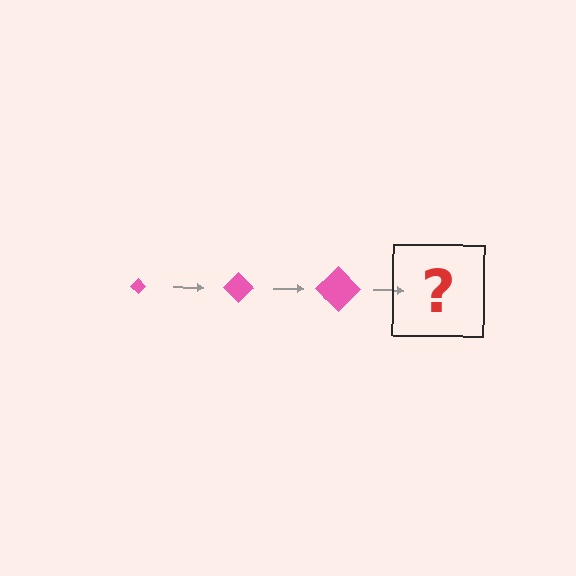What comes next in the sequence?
The next element should be a pink diamond, larger than the previous one.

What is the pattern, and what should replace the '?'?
The pattern is that the diamond gets progressively larger each step. The '?' should be a pink diamond, larger than the previous one.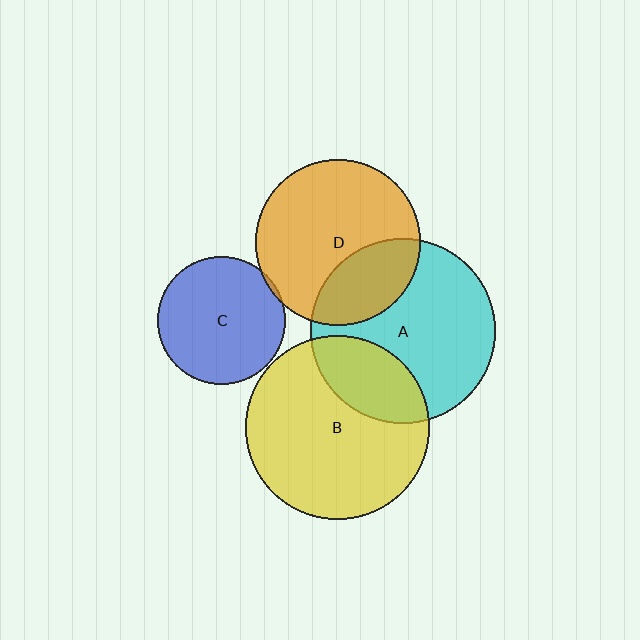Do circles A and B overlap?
Yes.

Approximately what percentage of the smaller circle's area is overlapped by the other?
Approximately 25%.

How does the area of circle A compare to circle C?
Approximately 2.1 times.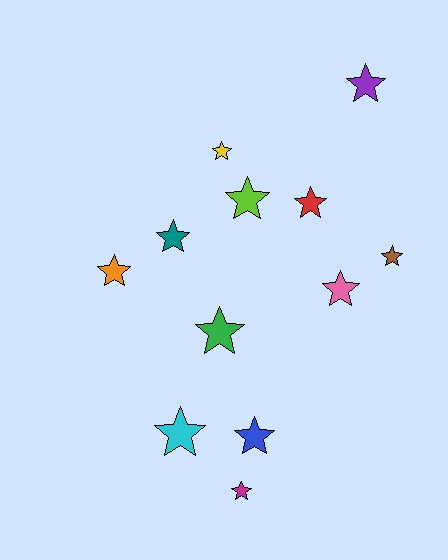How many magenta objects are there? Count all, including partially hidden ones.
There is 1 magenta object.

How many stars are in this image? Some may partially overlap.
There are 12 stars.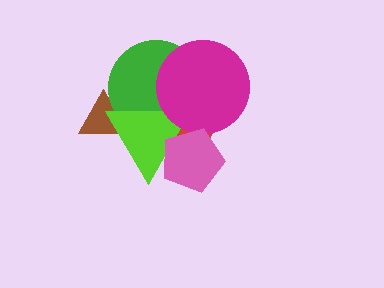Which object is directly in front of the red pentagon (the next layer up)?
The green circle is directly in front of the red pentagon.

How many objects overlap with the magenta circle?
3 objects overlap with the magenta circle.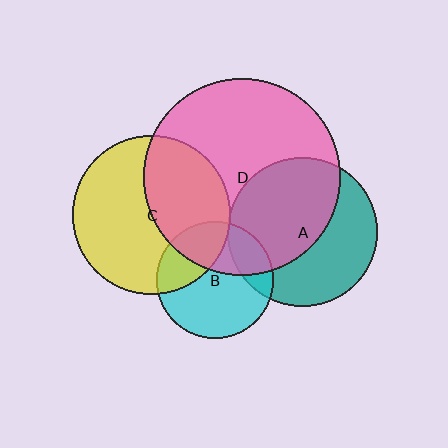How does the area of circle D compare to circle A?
Approximately 1.7 times.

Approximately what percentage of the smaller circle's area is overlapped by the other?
Approximately 35%.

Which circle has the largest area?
Circle D (pink).